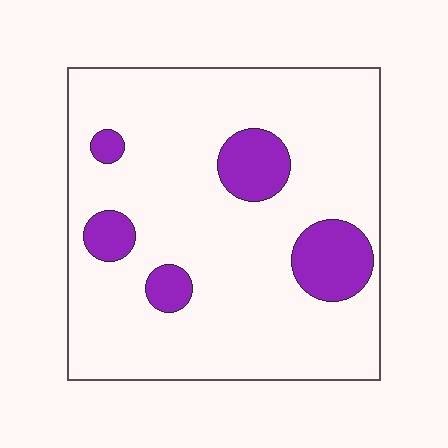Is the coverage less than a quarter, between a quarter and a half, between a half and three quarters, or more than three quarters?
Less than a quarter.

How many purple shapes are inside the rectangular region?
5.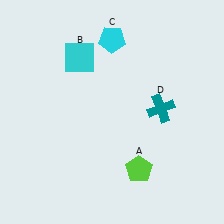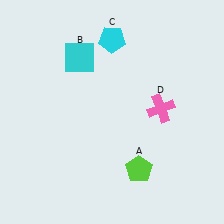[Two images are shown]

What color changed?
The cross (D) changed from teal in Image 1 to pink in Image 2.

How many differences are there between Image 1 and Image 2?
There is 1 difference between the two images.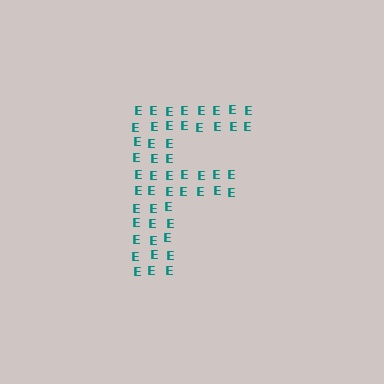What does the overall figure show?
The overall figure shows the letter F.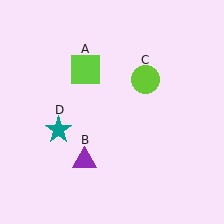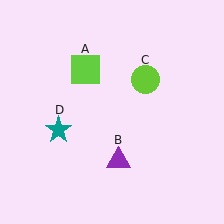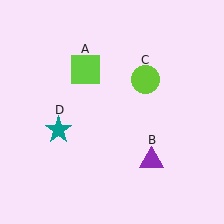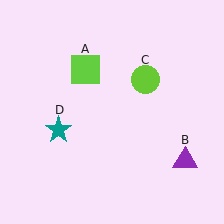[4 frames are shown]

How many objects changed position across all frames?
1 object changed position: purple triangle (object B).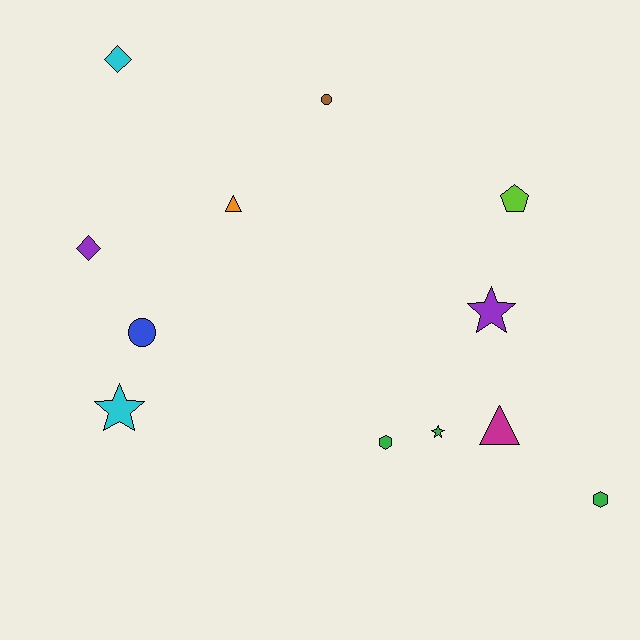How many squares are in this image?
There are no squares.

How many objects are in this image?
There are 12 objects.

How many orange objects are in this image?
There is 1 orange object.